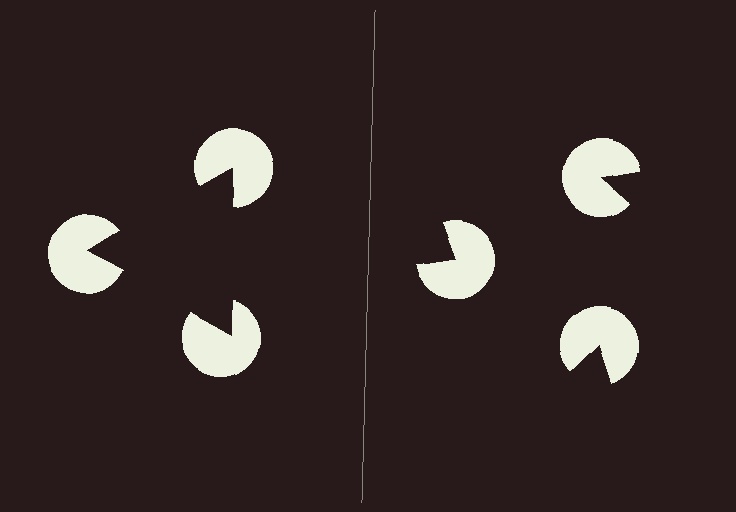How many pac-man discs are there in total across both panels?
6 — 3 on each side.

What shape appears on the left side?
An illusory triangle.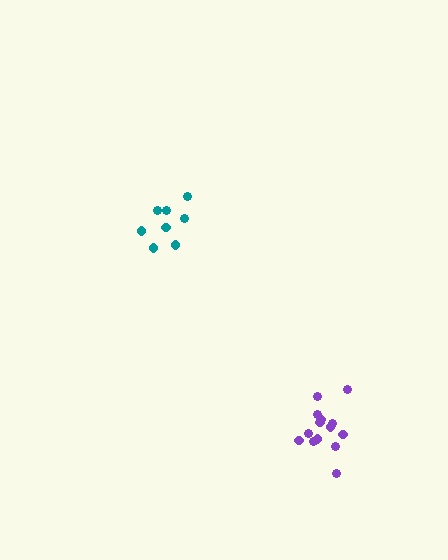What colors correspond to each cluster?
The clusters are colored: purple, teal.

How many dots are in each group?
Group 1: 14 dots, Group 2: 8 dots (22 total).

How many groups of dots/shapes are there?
There are 2 groups.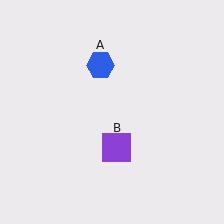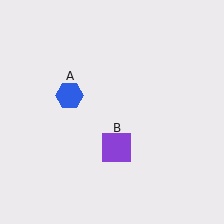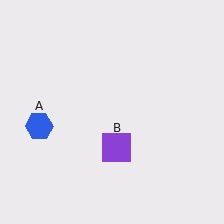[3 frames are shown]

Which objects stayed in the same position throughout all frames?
Purple square (object B) remained stationary.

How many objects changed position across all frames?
1 object changed position: blue hexagon (object A).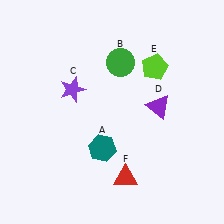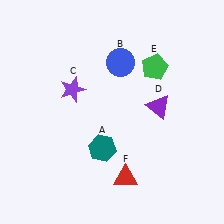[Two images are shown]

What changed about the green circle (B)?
In Image 1, B is green. In Image 2, it changed to blue.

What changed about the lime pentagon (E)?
In Image 1, E is lime. In Image 2, it changed to green.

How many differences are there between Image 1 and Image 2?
There are 2 differences between the two images.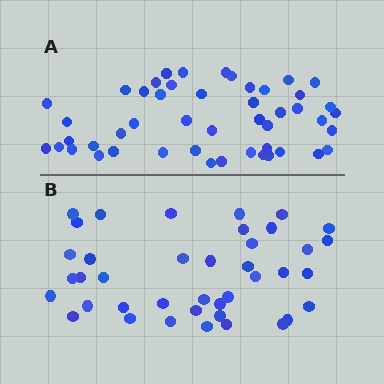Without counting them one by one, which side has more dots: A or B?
Region A (the top region) has more dots.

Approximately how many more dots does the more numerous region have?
Region A has roughly 8 or so more dots than region B.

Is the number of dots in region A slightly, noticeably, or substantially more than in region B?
Region A has only slightly more — the two regions are fairly close. The ratio is roughly 1.2 to 1.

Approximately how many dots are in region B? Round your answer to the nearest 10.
About 40 dots.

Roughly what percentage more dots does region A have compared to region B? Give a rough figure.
About 20% more.